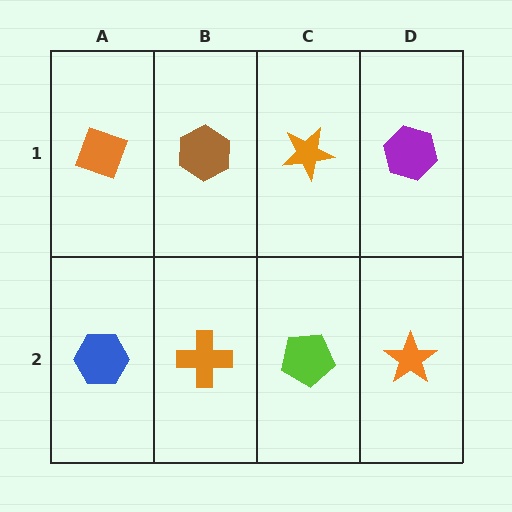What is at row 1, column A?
An orange diamond.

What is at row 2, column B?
An orange cross.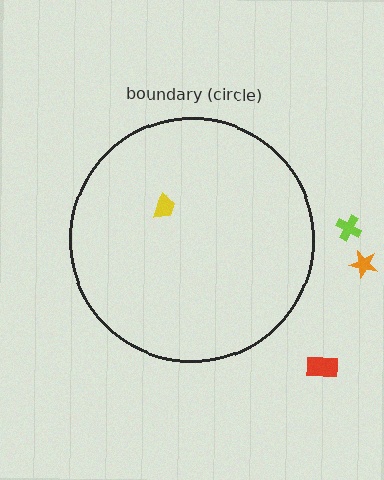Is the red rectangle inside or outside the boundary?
Outside.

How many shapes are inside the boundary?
1 inside, 3 outside.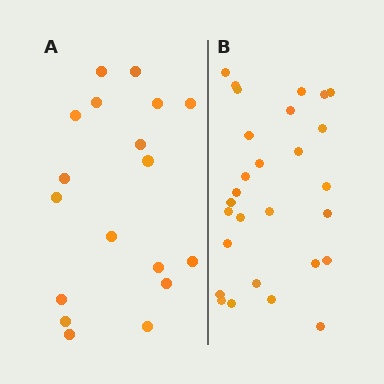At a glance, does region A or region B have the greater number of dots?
Region B (the right region) has more dots.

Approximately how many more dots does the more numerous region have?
Region B has roughly 10 or so more dots than region A.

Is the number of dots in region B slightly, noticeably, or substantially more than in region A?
Region B has substantially more. The ratio is roughly 1.6 to 1.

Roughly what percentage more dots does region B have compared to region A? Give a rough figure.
About 55% more.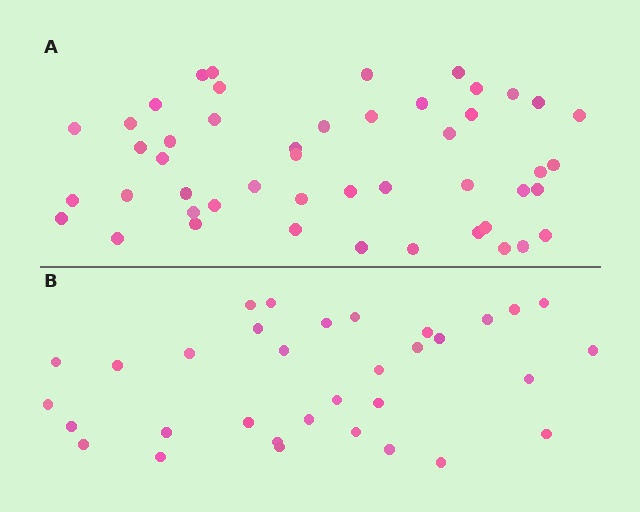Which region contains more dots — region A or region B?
Region A (the top region) has more dots.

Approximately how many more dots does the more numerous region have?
Region A has approximately 15 more dots than region B.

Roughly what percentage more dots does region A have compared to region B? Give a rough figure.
About 45% more.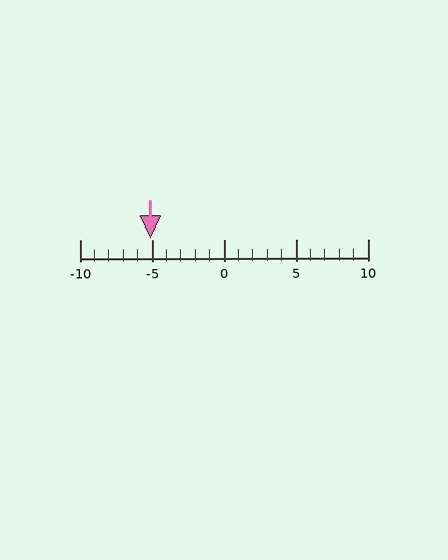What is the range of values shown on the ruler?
The ruler shows values from -10 to 10.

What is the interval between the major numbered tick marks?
The major tick marks are spaced 5 units apart.